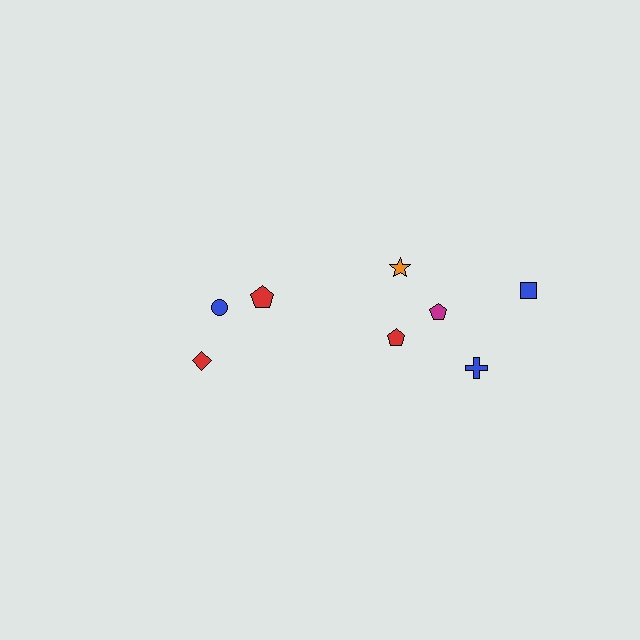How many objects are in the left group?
There are 3 objects.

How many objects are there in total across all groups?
There are 8 objects.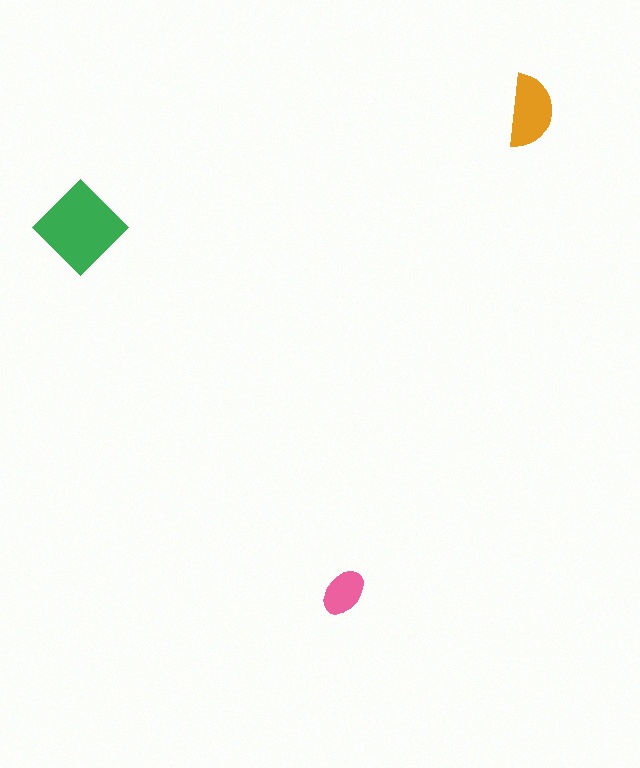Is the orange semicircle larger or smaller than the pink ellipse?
Larger.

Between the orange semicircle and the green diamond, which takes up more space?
The green diamond.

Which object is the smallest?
The pink ellipse.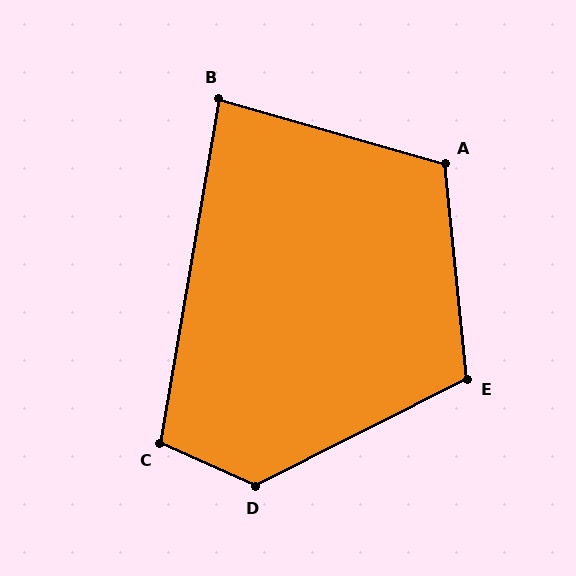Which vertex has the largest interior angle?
D, at approximately 129 degrees.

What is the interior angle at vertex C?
Approximately 105 degrees (obtuse).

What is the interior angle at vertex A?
Approximately 111 degrees (obtuse).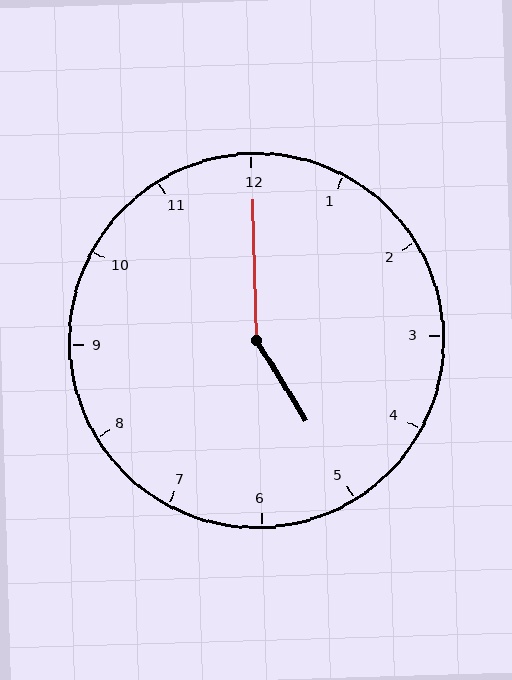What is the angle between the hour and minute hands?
Approximately 150 degrees.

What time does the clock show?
5:00.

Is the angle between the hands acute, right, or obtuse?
It is obtuse.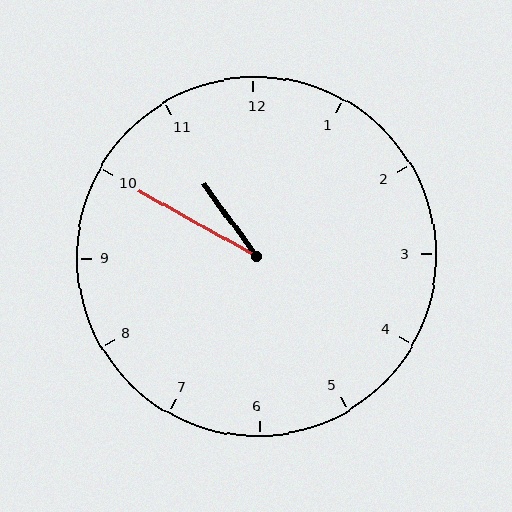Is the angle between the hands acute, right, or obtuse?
It is acute.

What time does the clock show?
10:50.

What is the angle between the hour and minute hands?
Approximately 25 degrees.